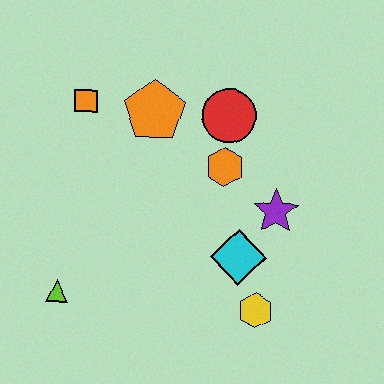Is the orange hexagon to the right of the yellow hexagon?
No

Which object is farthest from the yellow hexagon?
The orange square is farthest from the yellow hexagon.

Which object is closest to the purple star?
The cyan diamond is closest to the purple star.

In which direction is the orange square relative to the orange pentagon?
The orange square is to the left of the orange pentagon.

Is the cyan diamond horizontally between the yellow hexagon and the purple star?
No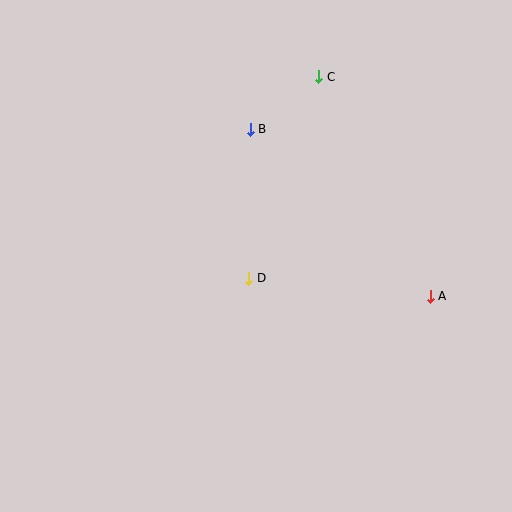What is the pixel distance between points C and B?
The distance between C and B is 86 pixels.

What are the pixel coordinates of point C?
Point C is at (319, 77).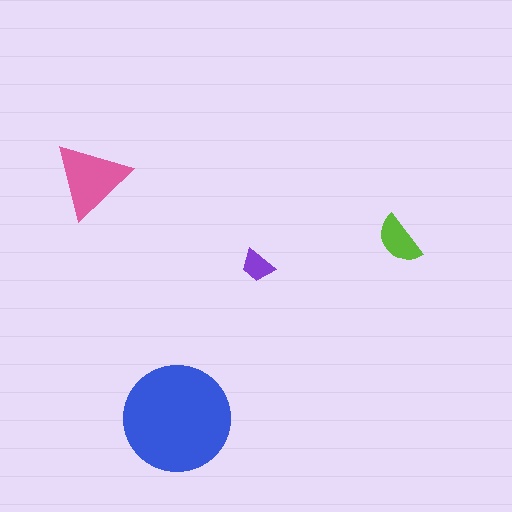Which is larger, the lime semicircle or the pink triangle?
The pink triangle.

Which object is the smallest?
The purple trapezoid.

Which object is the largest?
The blue circle.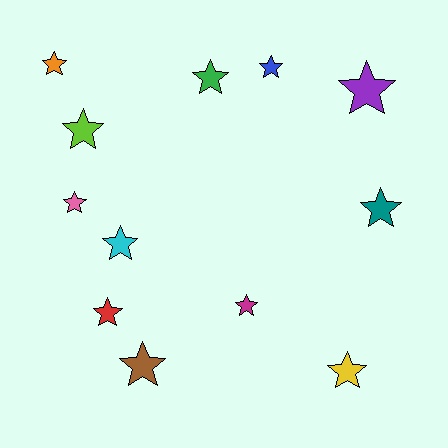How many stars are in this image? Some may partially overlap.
There are 12 stars.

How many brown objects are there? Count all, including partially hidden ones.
There is 1 brown object.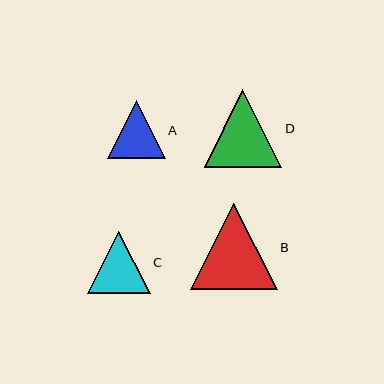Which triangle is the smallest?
Triangle A is the smallest with a size of approximately 58 pixels.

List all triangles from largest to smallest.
From largest to smallest: B, D, C, A.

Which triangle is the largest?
Triangle B is the largest with a size of approximately 87 pixels.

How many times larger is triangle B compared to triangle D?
Triangle B is approximately 1.1 times the size of triangle D.